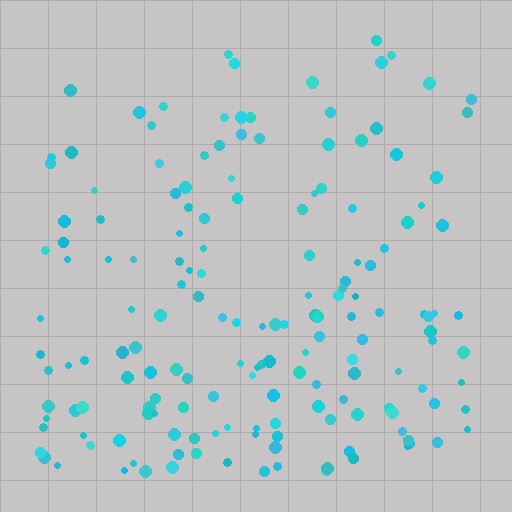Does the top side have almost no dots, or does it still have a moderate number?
Still a moderate number, just noticeably fewer than the bottom.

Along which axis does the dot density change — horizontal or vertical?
Vertical.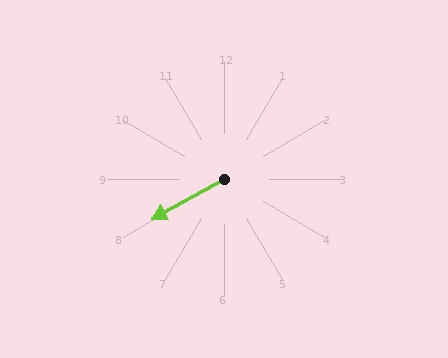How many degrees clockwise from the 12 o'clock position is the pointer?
Approximately 241 degrees.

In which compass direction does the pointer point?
Southwest.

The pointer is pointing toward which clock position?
Roughly 8 o'clock.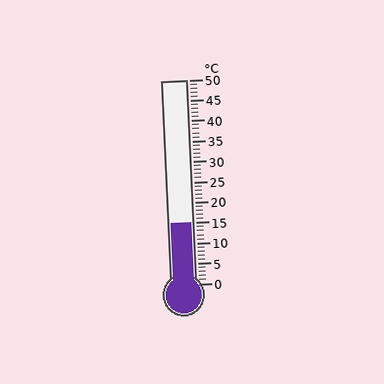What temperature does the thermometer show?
The thermometer shows approximately 15°C.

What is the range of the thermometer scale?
The thermometer scale ranges from 0°C to 50°C.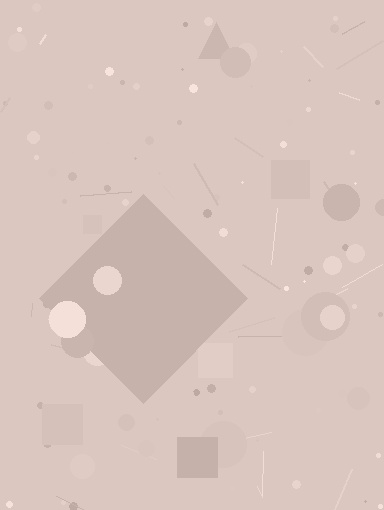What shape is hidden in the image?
A diamond is hidden in the image.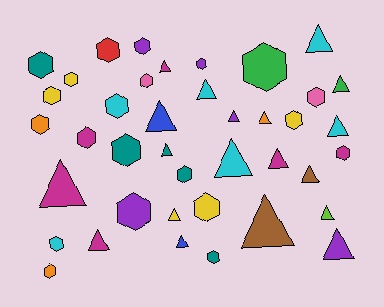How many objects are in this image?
There are 40 objects.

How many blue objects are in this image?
There are 2 blue objects.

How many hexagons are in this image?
There are 21 hexagons.